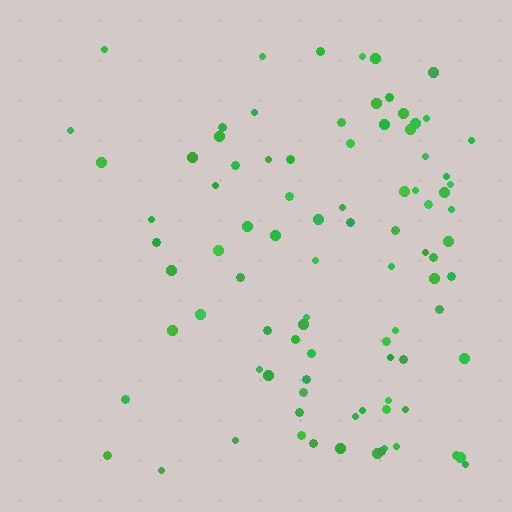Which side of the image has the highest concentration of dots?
The right.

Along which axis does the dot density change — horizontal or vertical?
Horizontal.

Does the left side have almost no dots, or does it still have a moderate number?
Still a moderate number, just noticeably fewer than the right.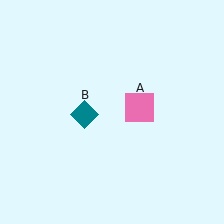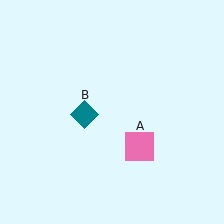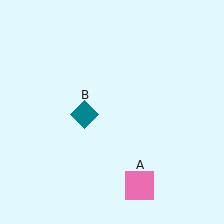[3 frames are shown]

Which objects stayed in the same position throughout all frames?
Teal diamond (object B) remained stationary.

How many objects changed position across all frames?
1 object changed position: pink square (object A).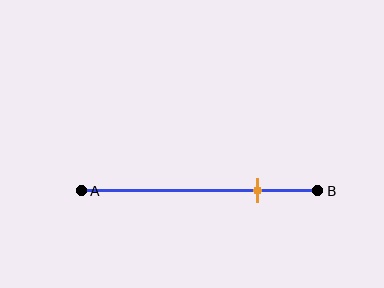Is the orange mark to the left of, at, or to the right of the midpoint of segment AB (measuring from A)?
The orange mark is to the right of the midpoint of segment AB.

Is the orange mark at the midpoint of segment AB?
No, the mark is at about 75% from A, not at the 50% midpoint.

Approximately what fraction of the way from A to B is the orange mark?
The orange mark is approximately 75% of the way from A to B.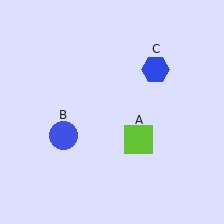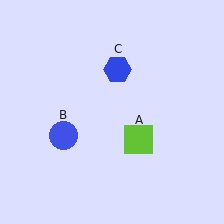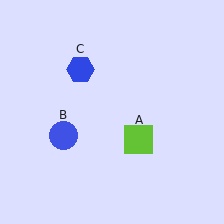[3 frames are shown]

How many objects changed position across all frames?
1 object changed position: blue hexagon (object C).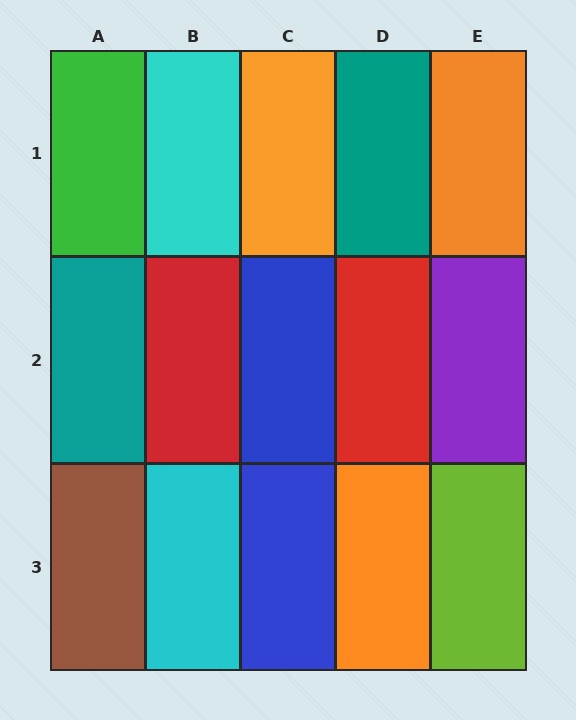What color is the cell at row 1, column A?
Green.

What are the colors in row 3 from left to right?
Brown, cyan, blue, orange, lime.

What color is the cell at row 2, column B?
Red.